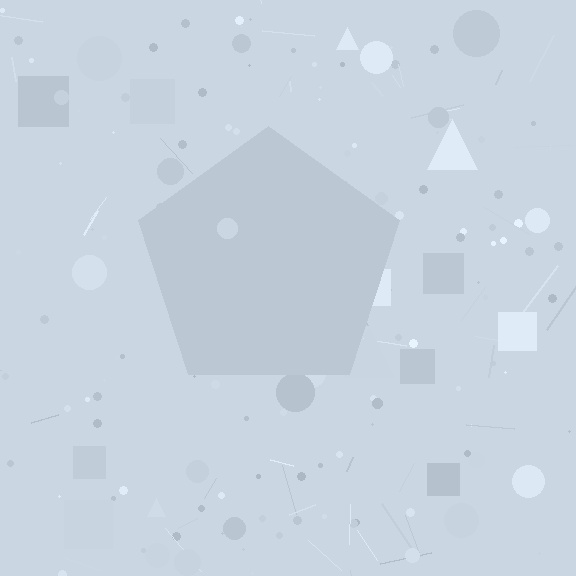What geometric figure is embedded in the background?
A pentagon is embedded in the background.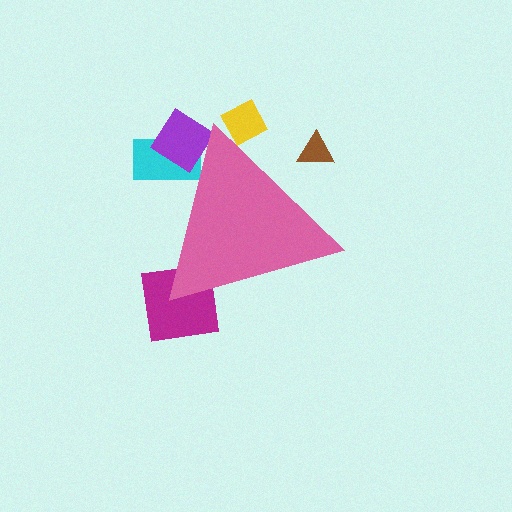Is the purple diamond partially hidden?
Yes, the purple diamond is partially hidden behind the pink triangle.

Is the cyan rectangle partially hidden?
Yes, the cyan rectangle is partially hidden behind the pink triangle.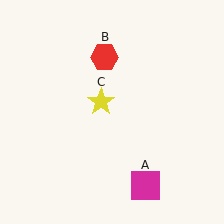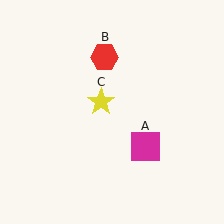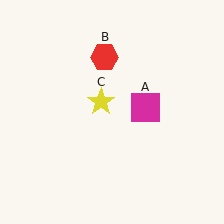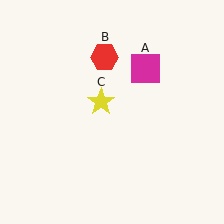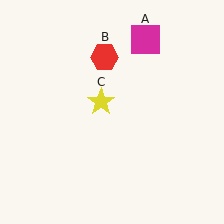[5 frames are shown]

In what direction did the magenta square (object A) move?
The magenta square (object A) moved up.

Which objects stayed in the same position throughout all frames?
Red hexagon (object B) and yellow star (object C) remained stationary.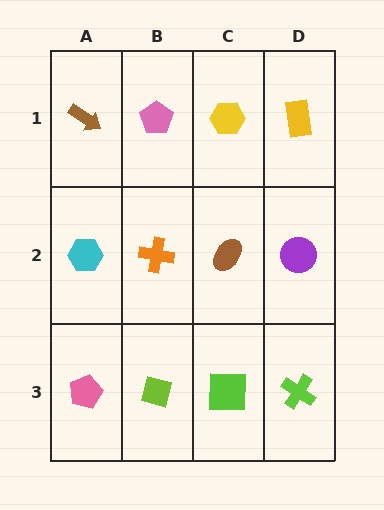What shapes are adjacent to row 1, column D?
A purple circle (row 2, column D), a yellow hexagon (row 1, column C).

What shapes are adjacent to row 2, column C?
A yellow hexagon (row 1, column C), a lime square (row 3, column C), an orange cross (row 2, column B), a purple circle (row 2, column D).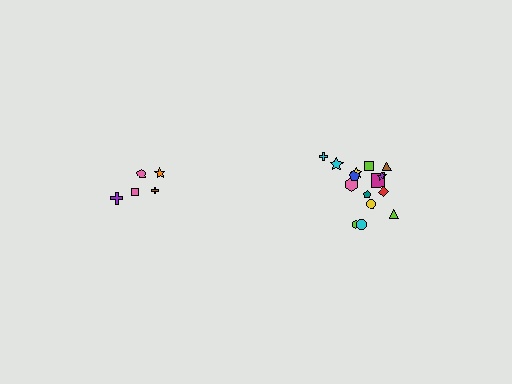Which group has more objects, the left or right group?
The right group.